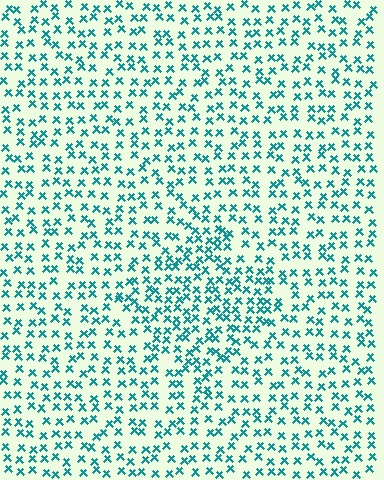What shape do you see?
I see a diamond.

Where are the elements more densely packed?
The elements are more densely packed inside the diamond boundary.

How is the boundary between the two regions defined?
The boundary is defined by a change in element density (approximately 1.5x ratio). All elements are the same color, size, and shape.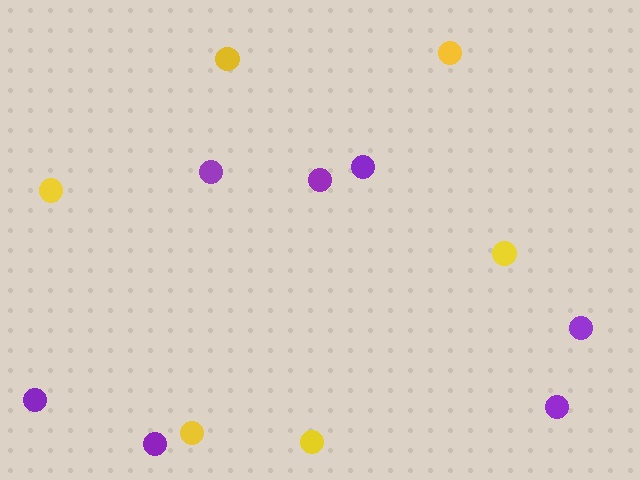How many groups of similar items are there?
There are 2 groups: one group of yellow circles (6) and one group of purple circles (7).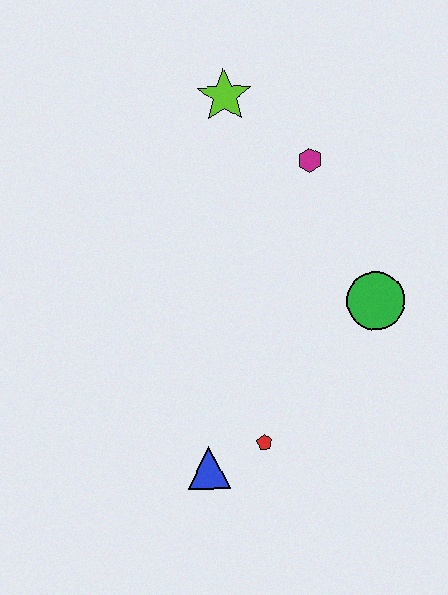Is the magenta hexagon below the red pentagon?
No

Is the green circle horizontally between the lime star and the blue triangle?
No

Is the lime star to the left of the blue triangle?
No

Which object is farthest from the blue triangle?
The lime star is farthest from the blue triangle.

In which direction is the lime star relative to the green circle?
The lime star is above the green circle.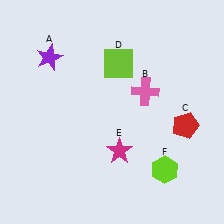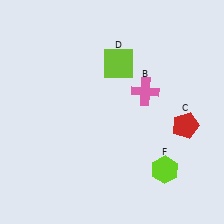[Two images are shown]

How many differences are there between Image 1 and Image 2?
There are 2 differences between the two images.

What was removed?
The magenta star (E), the purple star (A) were removed in Image 2.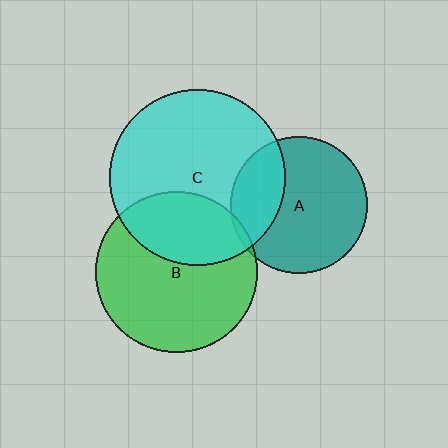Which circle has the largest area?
Circle C (cyan).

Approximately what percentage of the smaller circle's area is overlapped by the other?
Approximately 5%.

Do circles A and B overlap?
Yes.